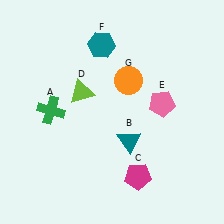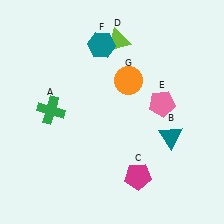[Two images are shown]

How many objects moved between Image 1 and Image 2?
2 objects moved between the two images.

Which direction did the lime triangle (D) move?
The lime triangle (D) moved up.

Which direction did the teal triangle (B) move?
The teal triangle (B) moved right.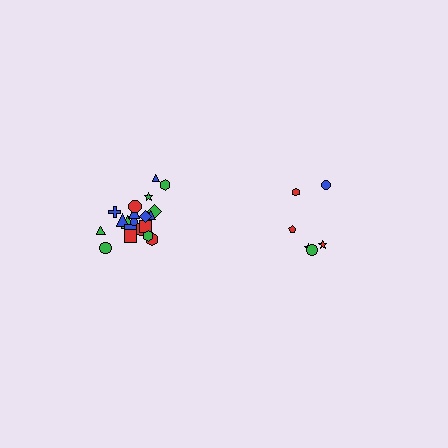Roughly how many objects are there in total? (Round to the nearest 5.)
Roughly 30 objects in total.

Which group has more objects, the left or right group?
The left group.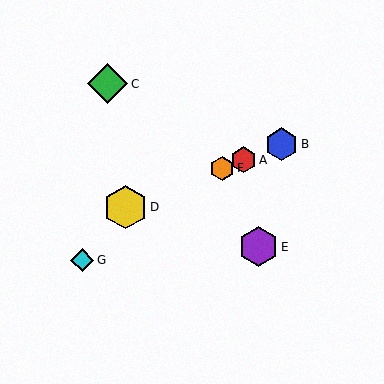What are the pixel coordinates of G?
Object G is at (82, 260).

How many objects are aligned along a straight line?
4 objects (A, B, D, F) are aligned along a straight line.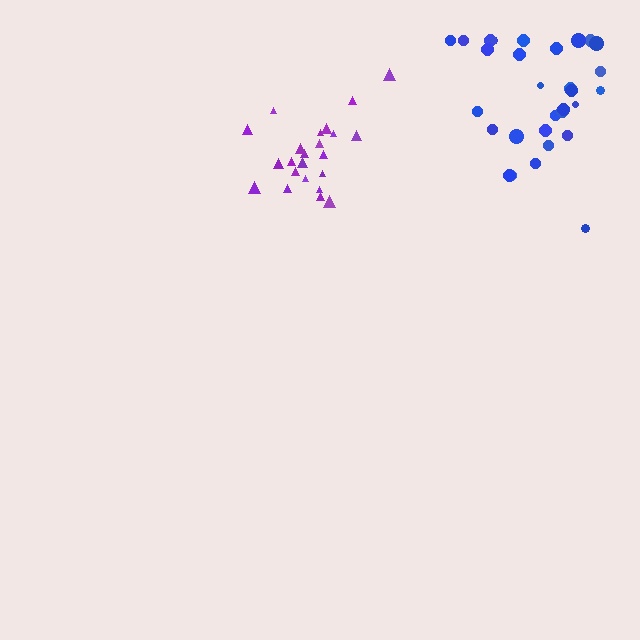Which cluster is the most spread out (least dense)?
Blue.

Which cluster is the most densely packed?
Purple.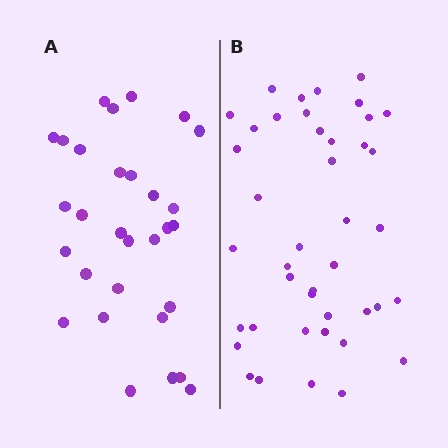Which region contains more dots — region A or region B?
Region B (the right region) has more dots.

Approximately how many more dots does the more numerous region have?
Region B has roughly 12 or so more dots than region A.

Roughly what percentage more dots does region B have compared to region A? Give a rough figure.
About 40% more.